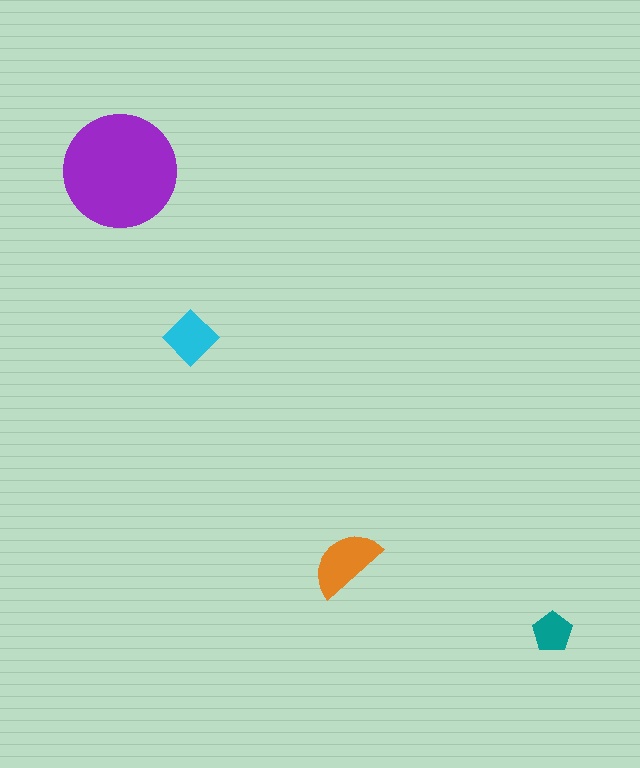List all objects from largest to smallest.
The purple circle, the orange semicircle, the cyan diamond, the teal pentagon.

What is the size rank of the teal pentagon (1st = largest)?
4th.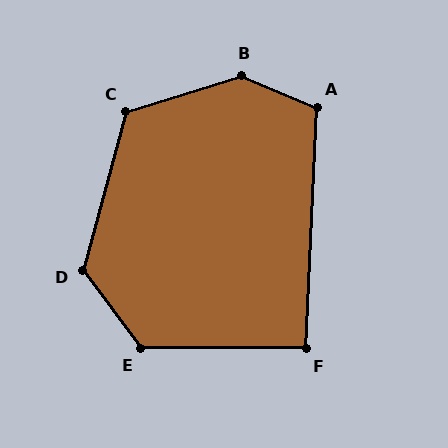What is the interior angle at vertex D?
Approximately 128 degrees (obtuse).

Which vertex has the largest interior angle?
B, at approximately 140 degrees.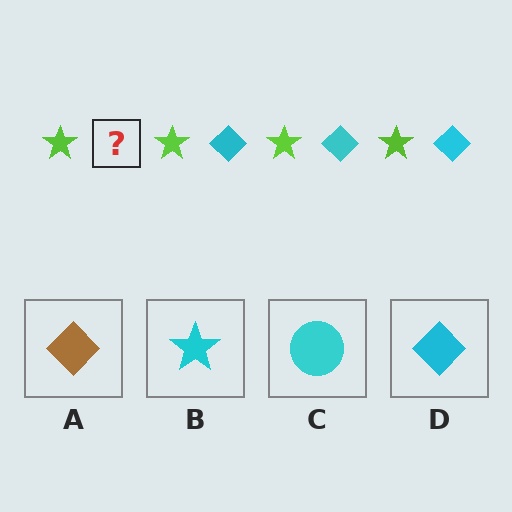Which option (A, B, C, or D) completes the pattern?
D.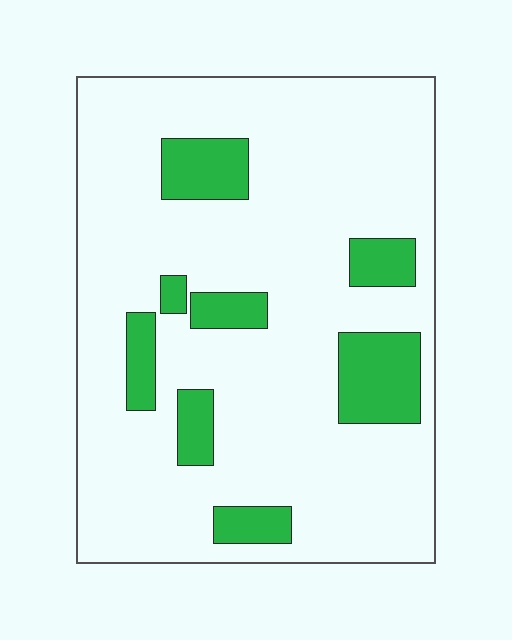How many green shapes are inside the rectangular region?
8.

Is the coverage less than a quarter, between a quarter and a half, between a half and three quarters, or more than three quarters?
Less than a quarter.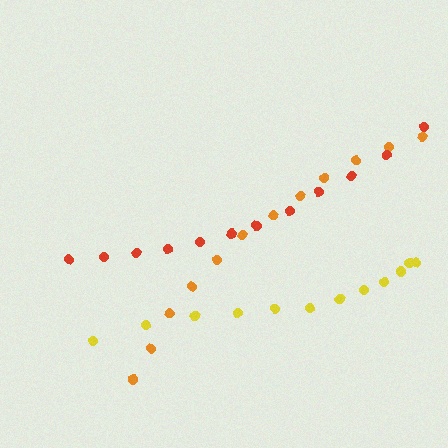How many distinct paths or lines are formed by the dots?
There are 3 distinct paths.